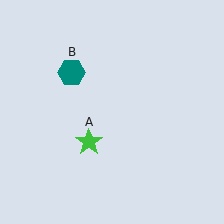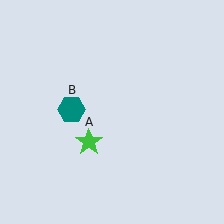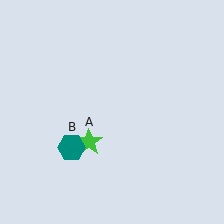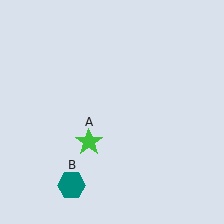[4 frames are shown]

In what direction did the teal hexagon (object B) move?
The teal hexagon (object B) moved down.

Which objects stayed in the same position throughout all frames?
Green star (object A) remained stationary.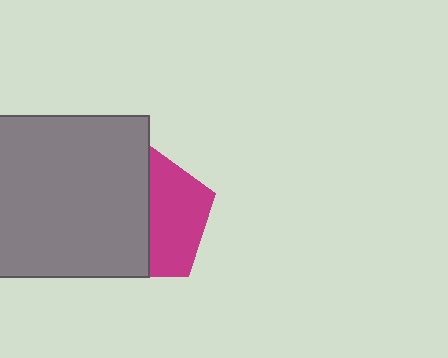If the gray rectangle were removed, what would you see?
You would see the complete magenta pentagon.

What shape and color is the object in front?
The object in front is a gray rectangle.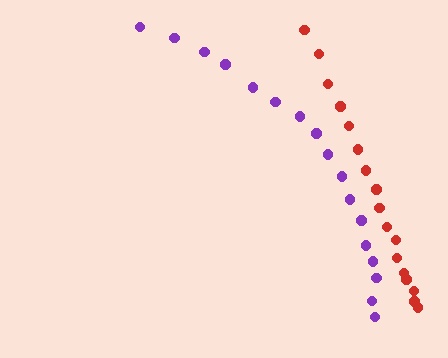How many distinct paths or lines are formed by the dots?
There are 2 distinct paths.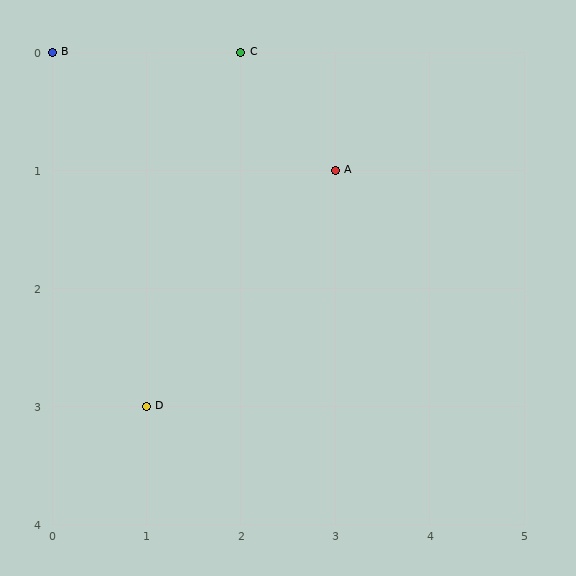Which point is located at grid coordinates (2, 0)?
Point C is at (2, 0).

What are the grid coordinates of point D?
Point D is at grid coordinates (1, 3).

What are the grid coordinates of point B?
Point B is at grid coordinates (0, 0).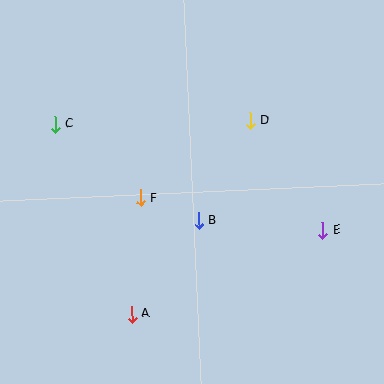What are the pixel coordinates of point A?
Point A is at (132, 314).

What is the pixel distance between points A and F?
The distance between A and F is 116 pixels.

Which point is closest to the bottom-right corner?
Point E is closest to the bottom-right corner.